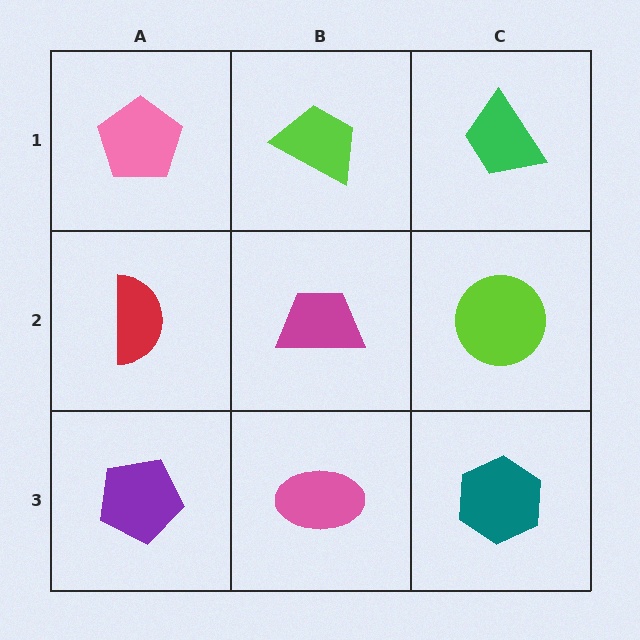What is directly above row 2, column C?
A green trapezoid.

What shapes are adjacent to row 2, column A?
A pink pentagon (row 1, column A), a purple pentagon (row 3, column A), a magenta trapezoid (row 2, column B).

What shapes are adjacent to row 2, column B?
A lime trapezoid (row 1, column B), a pink ellipse (row 3, column B), a red semicircle (row 2, column A), a lime circle (row 2, column C).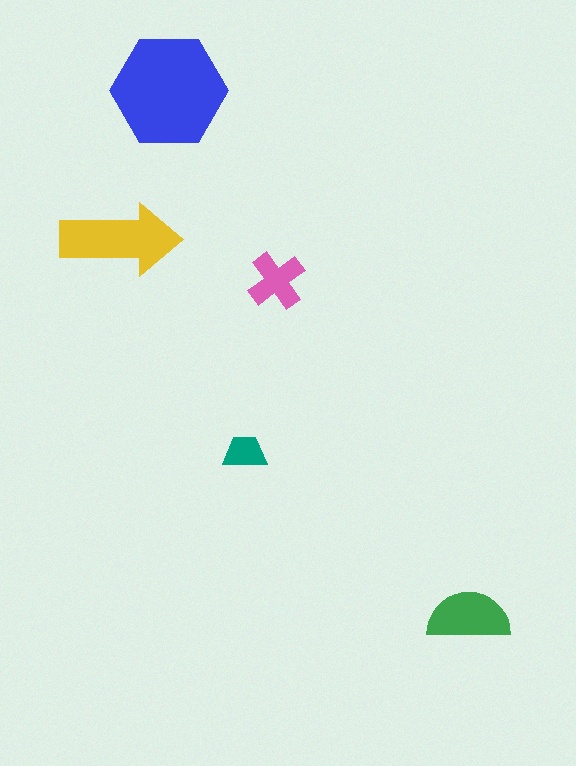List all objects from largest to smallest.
The blue hexagon, the yellow arrow, the green semicircle, the pink cross, the teal trapezoid.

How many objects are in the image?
There are 5 objects in the image.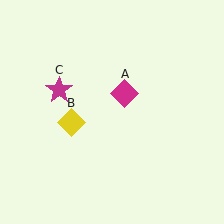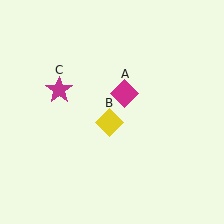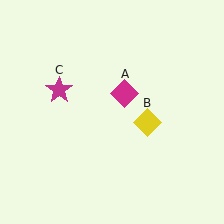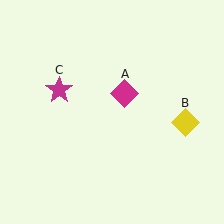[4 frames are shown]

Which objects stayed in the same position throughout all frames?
Magenta diamond (object A) and magenta star (object C) remained stationary.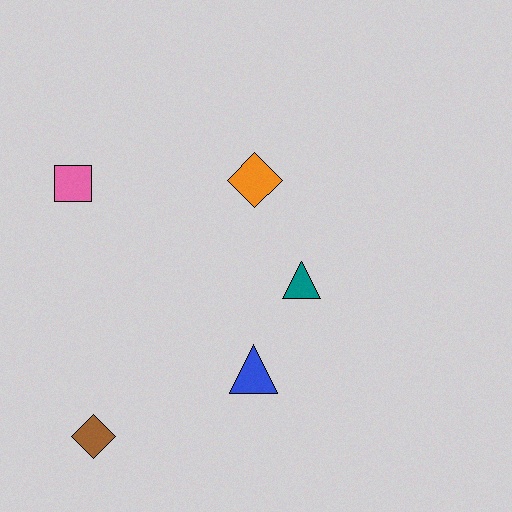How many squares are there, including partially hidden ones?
There is 1 square.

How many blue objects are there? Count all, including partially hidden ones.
There is 1 blue object.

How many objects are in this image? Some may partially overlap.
There are 5 objects.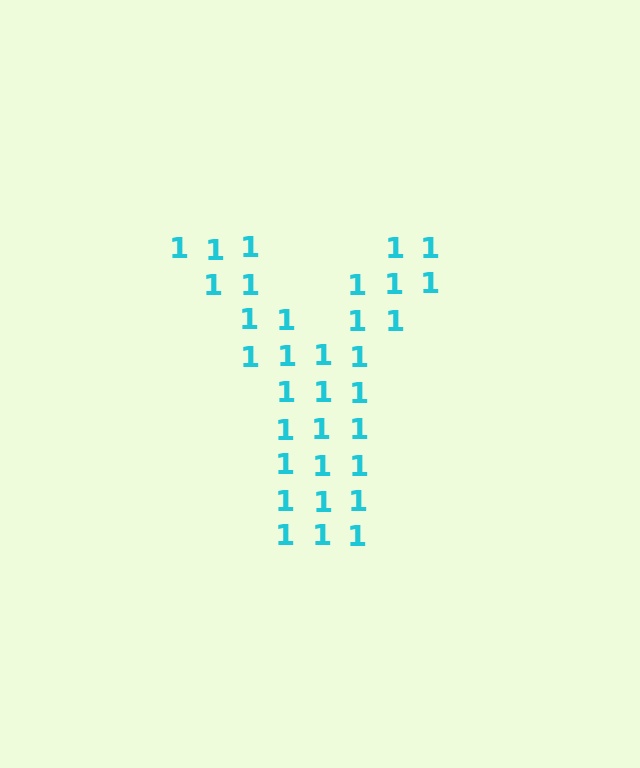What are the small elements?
The small elements are digit 1's.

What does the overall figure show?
The overall figure shows the letter Y.